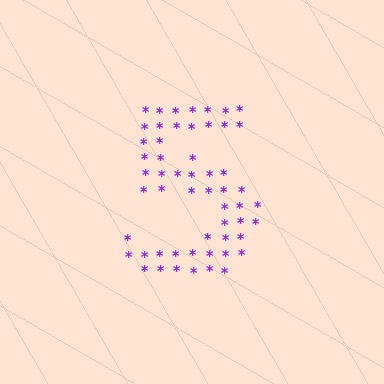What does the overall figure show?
The overall figure shows the digit 5.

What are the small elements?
The small elements are asterisks.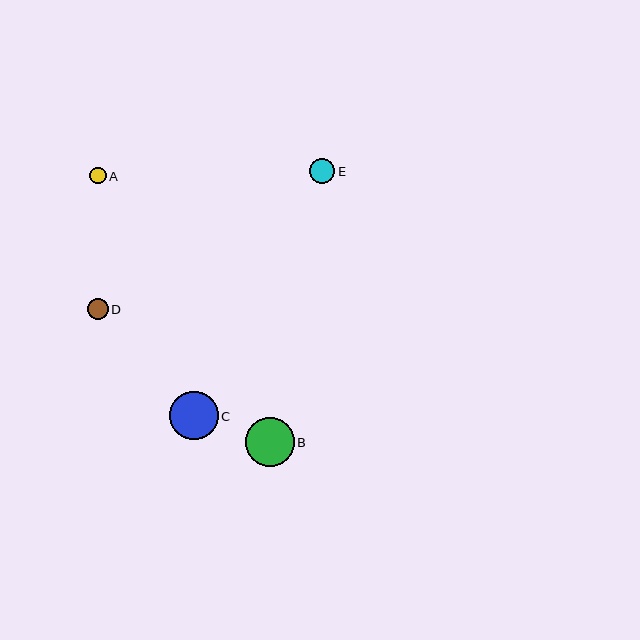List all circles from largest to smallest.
From largest to smallest: B, C, E, D, A.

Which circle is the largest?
Circle B is the largest with a size of approximately 48 pixels.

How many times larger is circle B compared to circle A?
Circle B is approximately 3.0 times the size of circle A.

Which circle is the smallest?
Circle A is the smallest with a size of approximately 16 pixels.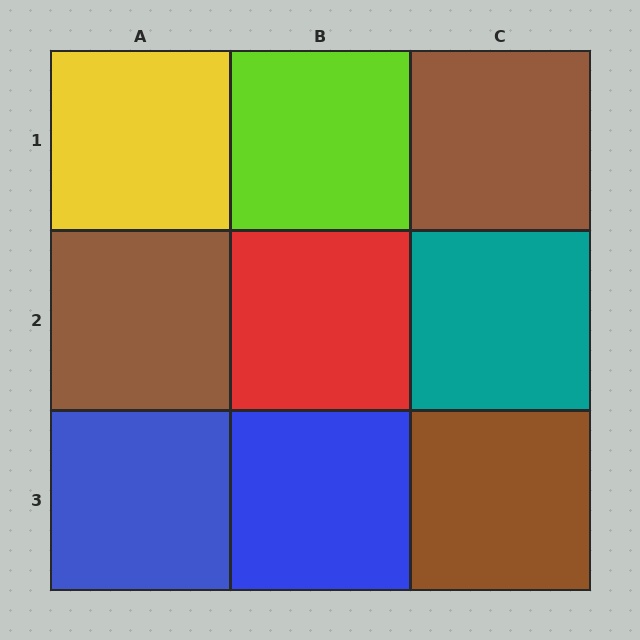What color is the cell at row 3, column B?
Blue.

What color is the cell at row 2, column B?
Red.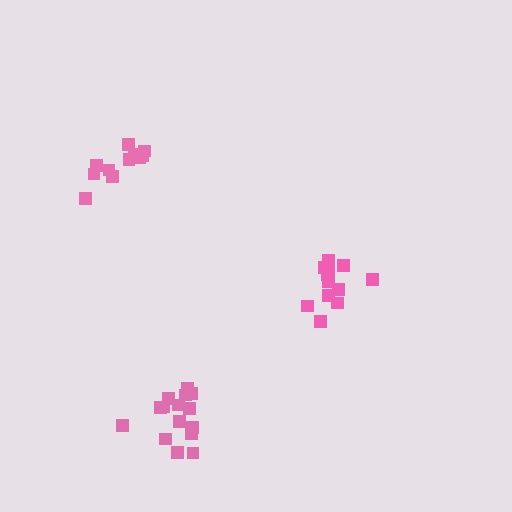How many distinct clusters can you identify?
There are 3 distinct clusters.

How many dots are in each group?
Group 1: 11 dots, Group 2: 12 dots, Group 3: 15 dots (38 total).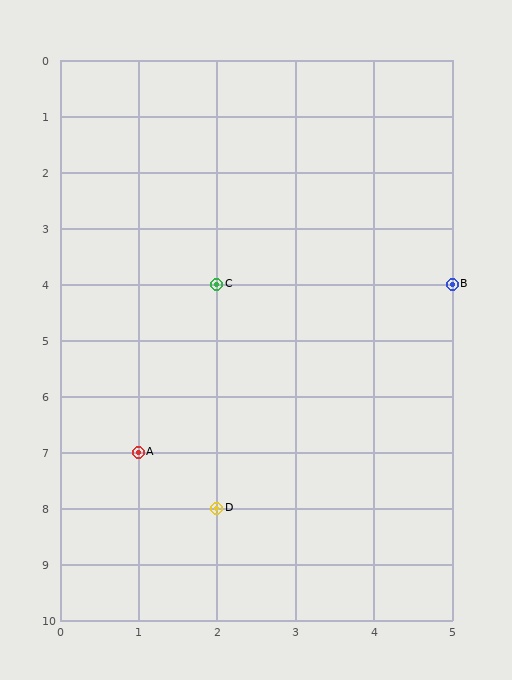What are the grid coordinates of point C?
Point C is at grid coordinates (2, 4).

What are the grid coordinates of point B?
Point B is at grid coordinates (5, 4).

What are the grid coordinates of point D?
Point D is at grid coordinates (2, 8).